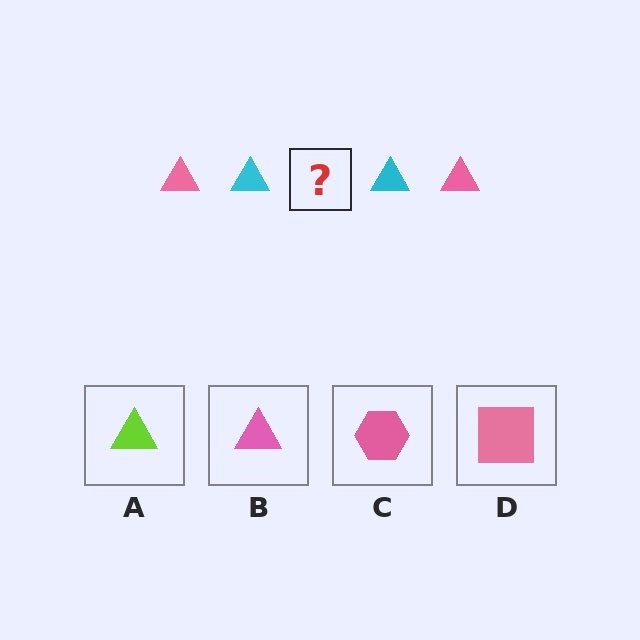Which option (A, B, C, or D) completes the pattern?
B.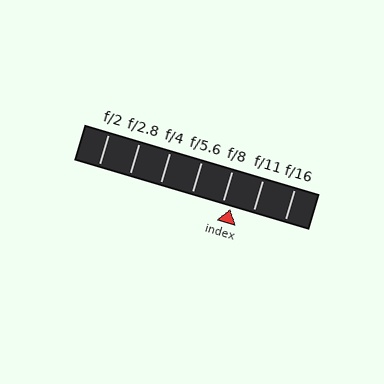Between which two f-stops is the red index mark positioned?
The index mark is between f/8 and f/11.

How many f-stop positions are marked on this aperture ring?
There are 7 f-stop positions marked.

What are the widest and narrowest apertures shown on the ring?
The widest aperture shown is f/2 and the narrowest is f/16.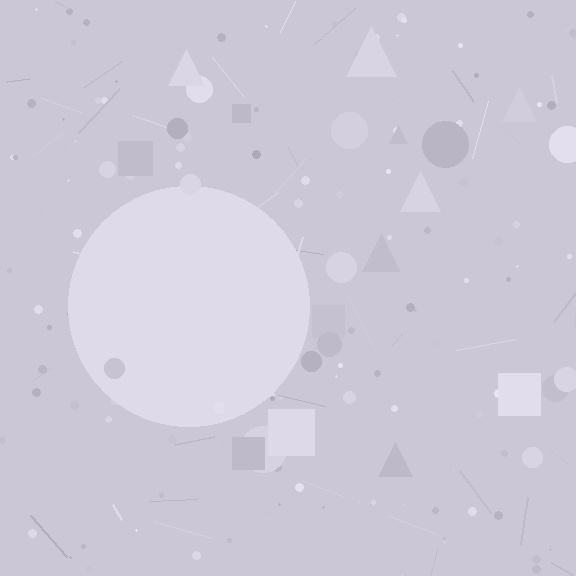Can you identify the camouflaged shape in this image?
The camouflaged shape is a circle.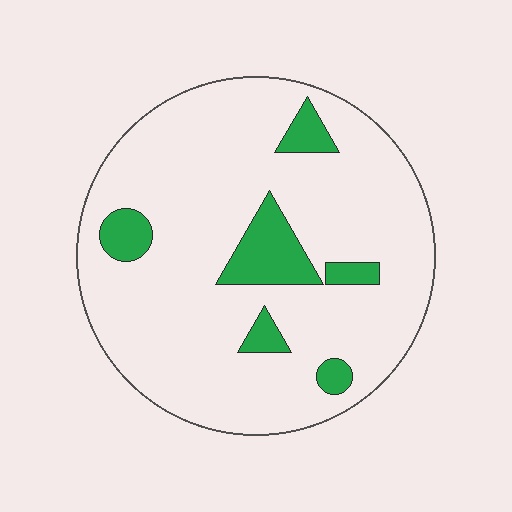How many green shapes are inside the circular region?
6.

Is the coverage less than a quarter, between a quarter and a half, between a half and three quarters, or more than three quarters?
Less than a quarter.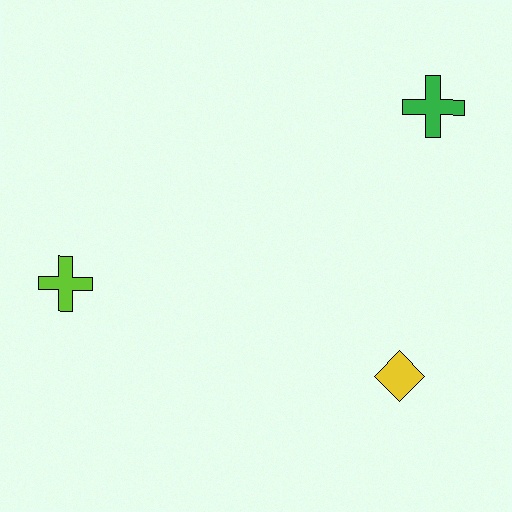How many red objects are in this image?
There are no red objects.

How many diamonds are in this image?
There is 1 diamond.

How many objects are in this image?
There are 3 objects.